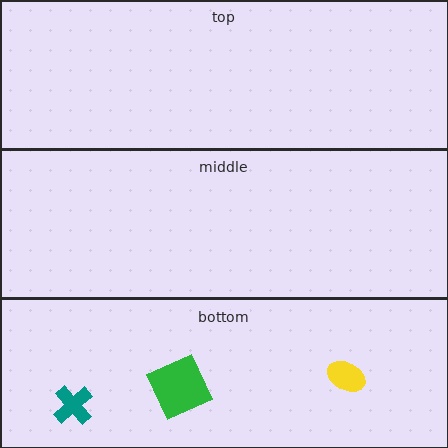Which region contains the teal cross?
The bottom region.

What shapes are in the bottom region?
The green square, the yellow ellipse, the teal cross.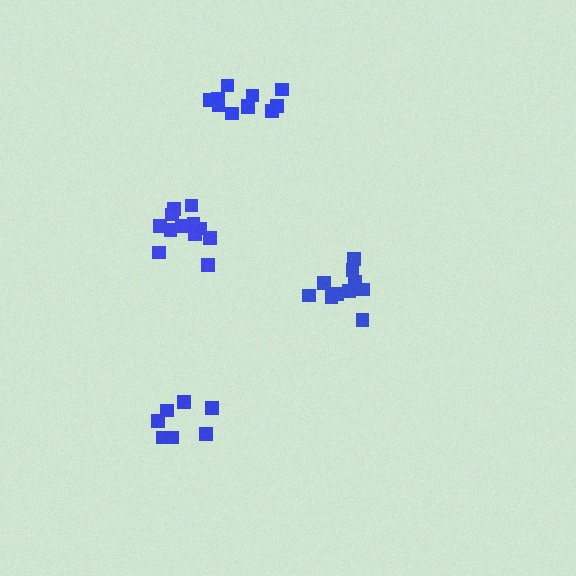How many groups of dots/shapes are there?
There are 4 groups.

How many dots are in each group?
Group 1: 11 dots, Group 2: 7 dots, Group 3: 11 dots, Group 4: 12 dots (41 total).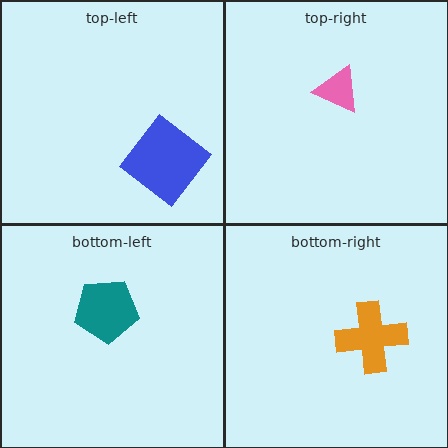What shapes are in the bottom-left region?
The teal pentagon.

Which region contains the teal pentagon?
The bottom-left region.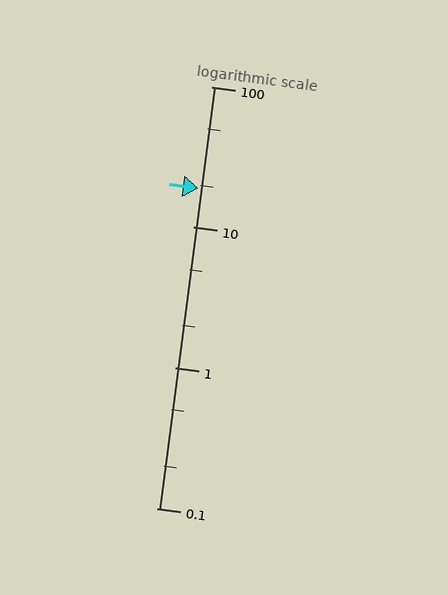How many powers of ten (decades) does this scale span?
The scale spans 3 decades, from 0.1 to 100.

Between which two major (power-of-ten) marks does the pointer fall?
The pointer is between 10 and 100.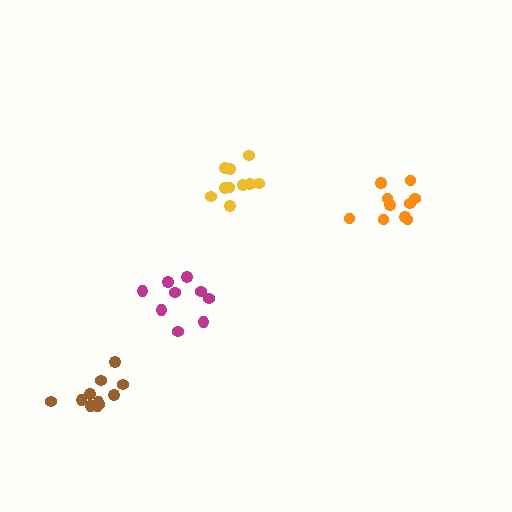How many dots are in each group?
Group 1: 10 dots, Group 2: 9 dots, Group 3: 11 dots, Group 4: 10 dots (40 total).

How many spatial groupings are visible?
There are 4 spatial groupings.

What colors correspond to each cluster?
The clusters are colored: yellow, magenta, brown, orange.